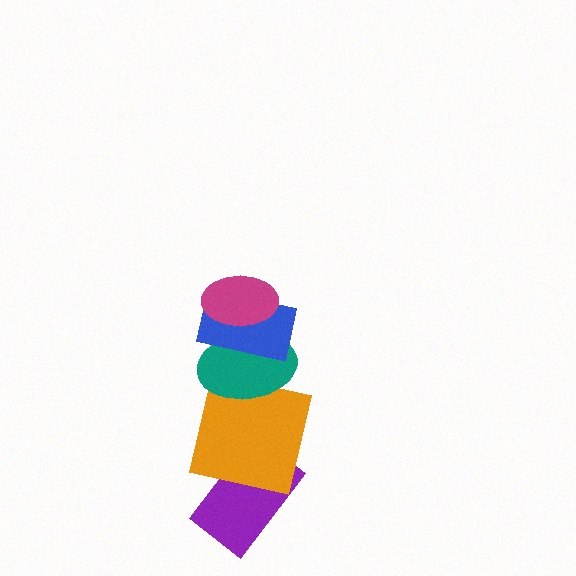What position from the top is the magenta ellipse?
The magenta ellipse is 1st from the top.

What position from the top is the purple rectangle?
The purple rectangle is 5th from the top.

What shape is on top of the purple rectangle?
The orange square is on top of the purple rectangle.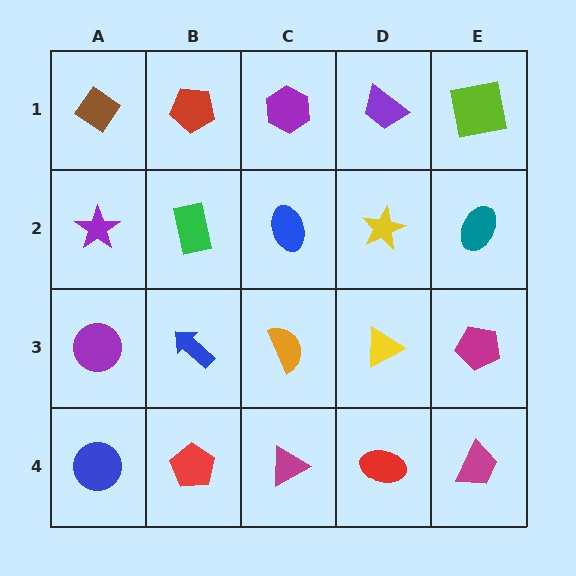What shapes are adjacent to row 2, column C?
A purple hexagon (row 1, column C), an orange semicircle (row 3, column C), a green rectangle (row 2, column B), a yellow star (row 2, column D).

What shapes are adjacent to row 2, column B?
A red pentagon (row 1, column B), a blue arrow (row 3, column B), a purple star (row 2, column A), a blue ellipse (row 2, column C).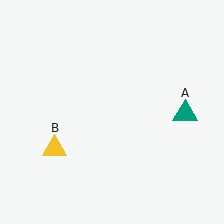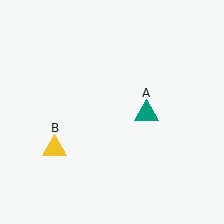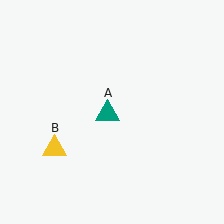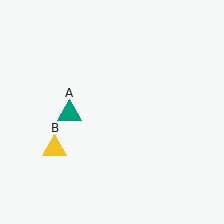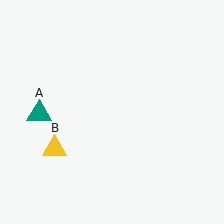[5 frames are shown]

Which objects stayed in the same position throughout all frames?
Yellow triangle (object B) remained stationary.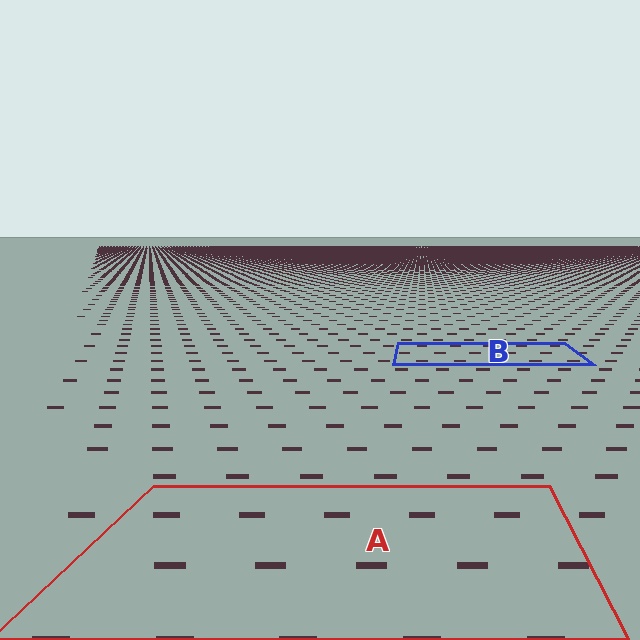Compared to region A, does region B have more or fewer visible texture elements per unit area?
Region B has more texture elements per unit area — they are packed more densely because it is farther away.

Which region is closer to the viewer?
Region A is closer. The texture elements there are larger and more spread out.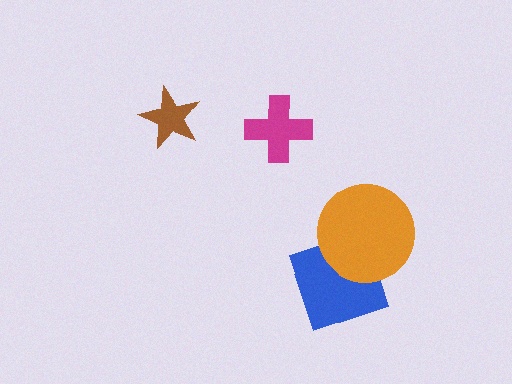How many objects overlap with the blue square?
1 object overlaps with the blue square.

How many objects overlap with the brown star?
0 objects overlap with the brown star.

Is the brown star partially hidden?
No, no other shape covers it.